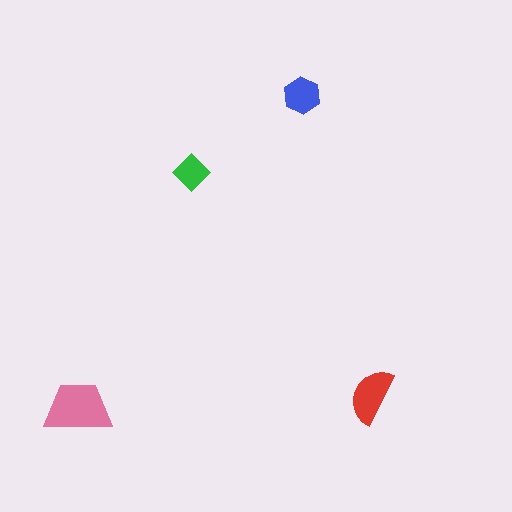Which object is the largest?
The pink trapezoid.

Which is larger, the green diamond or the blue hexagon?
The blue hexagon.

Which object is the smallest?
The green diamond.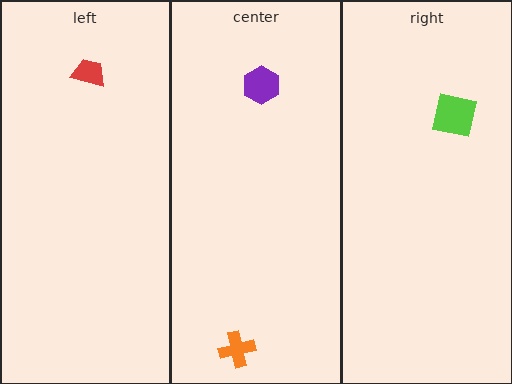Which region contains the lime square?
The right region.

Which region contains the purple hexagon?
The center region.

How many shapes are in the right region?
1.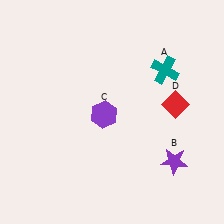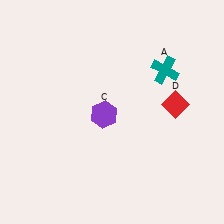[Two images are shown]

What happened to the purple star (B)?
The purple star (B) was removed in Image 2. It was in the bottom-right area of Image 1.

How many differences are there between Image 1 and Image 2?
There is 1 difference between the two images.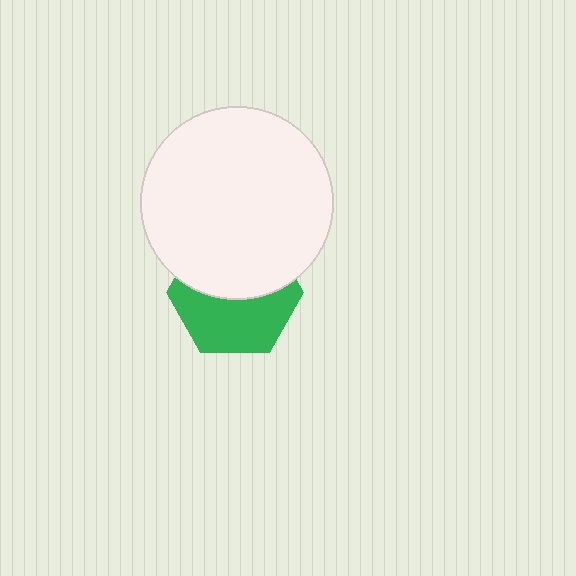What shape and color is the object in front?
The object in front is a white circle.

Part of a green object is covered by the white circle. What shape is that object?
It is a hexagon.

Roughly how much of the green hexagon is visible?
About half of it is visible (roughly 51%).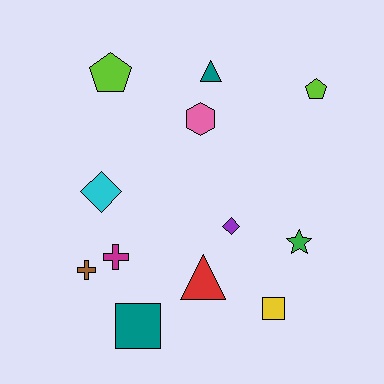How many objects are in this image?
There are 12 objects.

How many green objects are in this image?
There is 1 green object.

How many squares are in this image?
There are 2 squares.